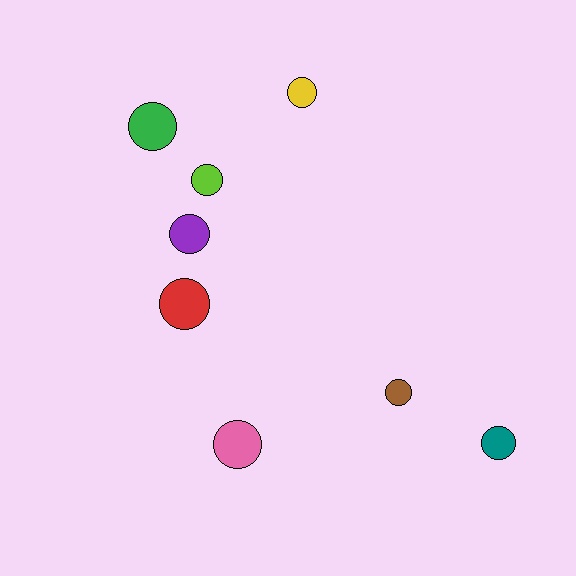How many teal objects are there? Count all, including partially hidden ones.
There is 1 teal object.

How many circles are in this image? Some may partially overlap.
There are 8 circles.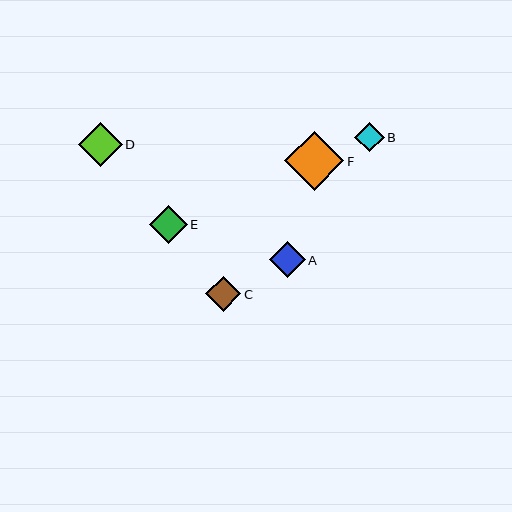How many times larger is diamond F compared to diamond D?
Diamond F is approximately 1.4 times the size of diamond D.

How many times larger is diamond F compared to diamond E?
Diamond F is approximately 1.6 times the size of diamond E.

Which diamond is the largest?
Diamond F is the largest with a size of approximately 59 pixels.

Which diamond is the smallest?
Diamond B is the smallest with a size of approximately 29 pixels.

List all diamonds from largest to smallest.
From largest to smallest: F, D, E, A, C, B.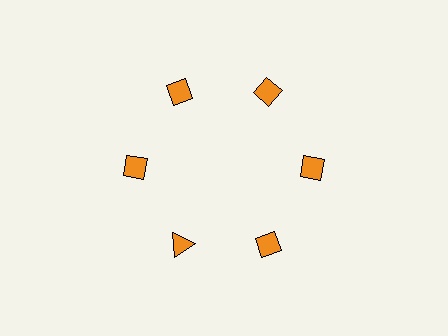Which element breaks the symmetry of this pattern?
The orange triangle at roughly the 7 o'clock position breaks the symmetry. All other shapes are orange diamonds.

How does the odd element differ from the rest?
It has a different shape: triangle instead of diamond.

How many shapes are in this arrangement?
There are 6 shapes arranged in a ring pattern.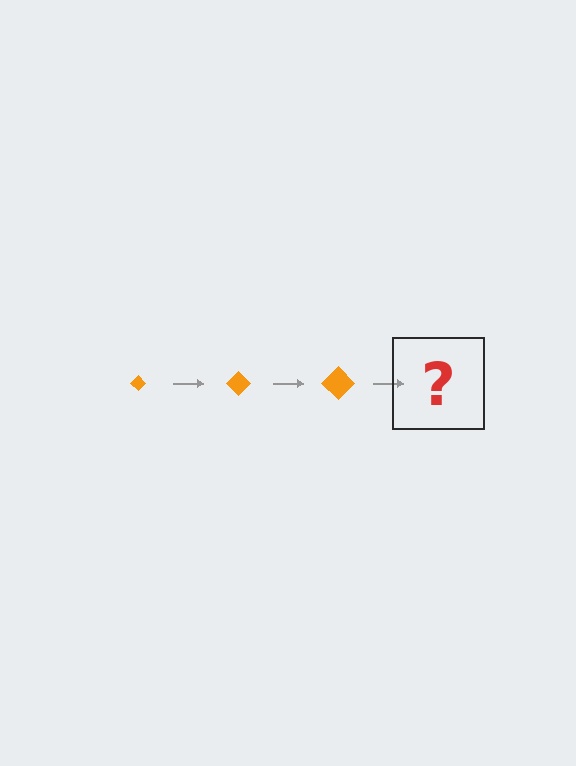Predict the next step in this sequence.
The next step is an orange diamond, larger than the previous one.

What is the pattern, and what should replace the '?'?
The pattern is that the diamond gets progressively larger each step. The '?' should be an orange diamond, larger than the previous one.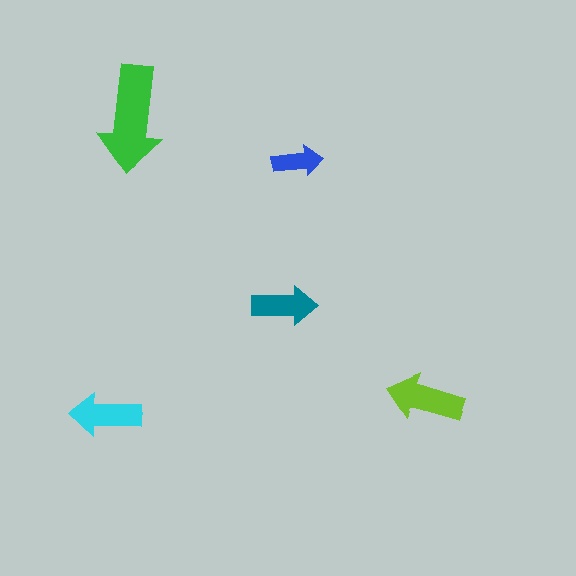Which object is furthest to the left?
The cyan arrow is leftmost.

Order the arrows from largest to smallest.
the green one, the lime one, the cyan one, the teal one, the blue one.